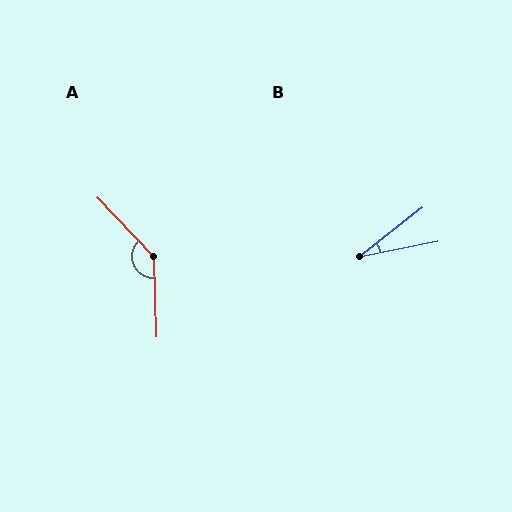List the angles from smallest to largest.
B (26°), A (138°).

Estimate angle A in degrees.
Approximately 138 degrees.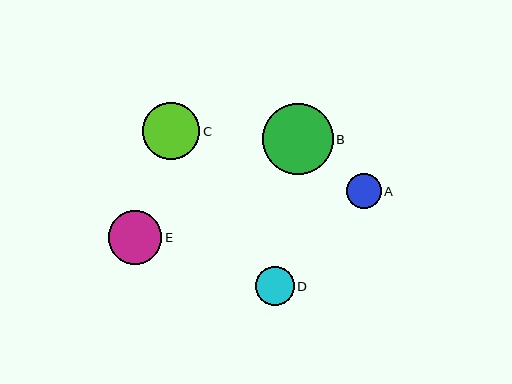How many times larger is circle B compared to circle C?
Circle B is approximately 1.2 times the size of circle C.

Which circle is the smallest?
Circle A is the smallest with a size of approximately 35 pixels.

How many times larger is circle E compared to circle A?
Circle E is approximately 1.5 times the size of circle A.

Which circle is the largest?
Circle B is the largest with a size of approximately 71 pixels.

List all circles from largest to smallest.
From largest to smallest: B, C, E, D, A.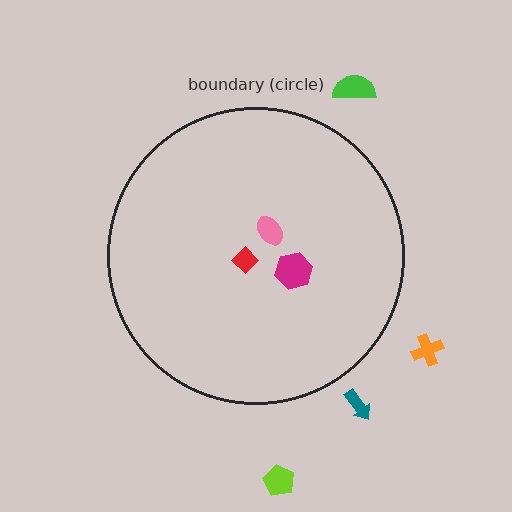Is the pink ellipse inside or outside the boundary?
Inside.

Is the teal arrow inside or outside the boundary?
Outside.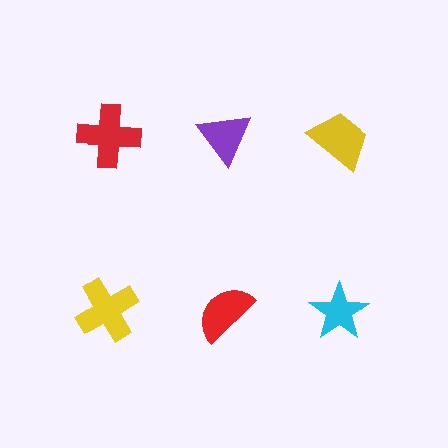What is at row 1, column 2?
A purple triangle.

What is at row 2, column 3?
A cyan star.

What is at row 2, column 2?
A red semicircle.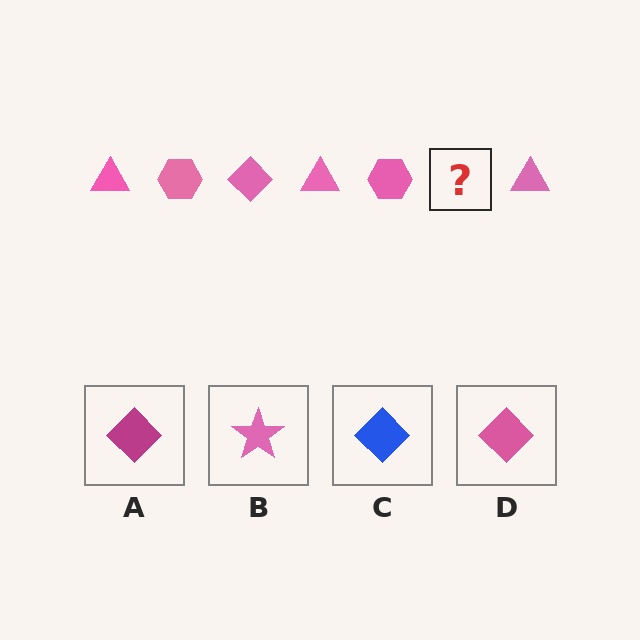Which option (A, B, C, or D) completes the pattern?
D.